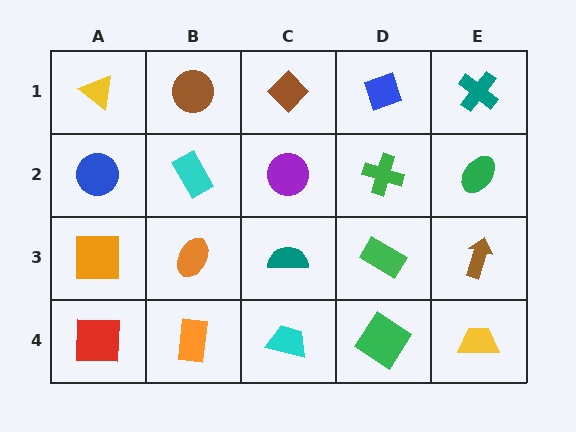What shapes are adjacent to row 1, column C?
A purple circle (row 2, column C), a brown circle (row 1, column B), a blue diamond (row 1, column D).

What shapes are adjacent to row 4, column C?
A teal semicircle (row 3, column C), an orange rectangle (row 4, column B), a green diamond (row 4, column D).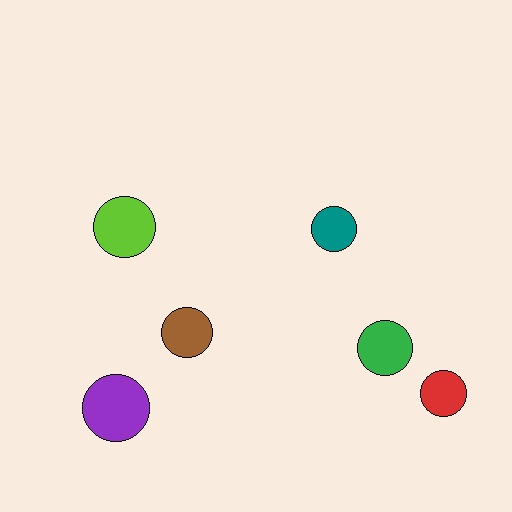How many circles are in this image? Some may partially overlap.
There are 6 circles.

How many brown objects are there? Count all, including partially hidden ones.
There is 1 brown object.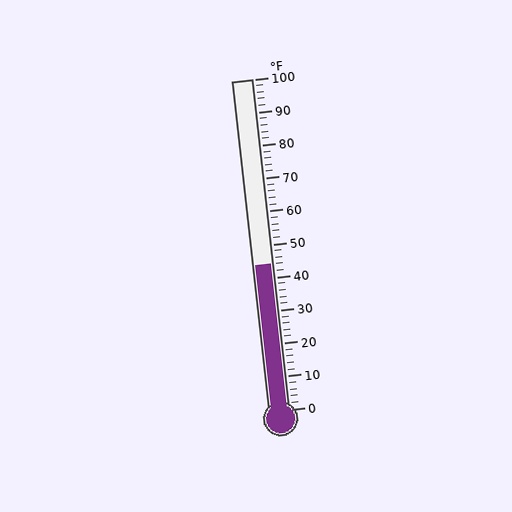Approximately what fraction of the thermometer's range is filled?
The thermometer is filled to approximately 45% of its range.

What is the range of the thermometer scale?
The thermometer scale ranges from 0°F to 100°F.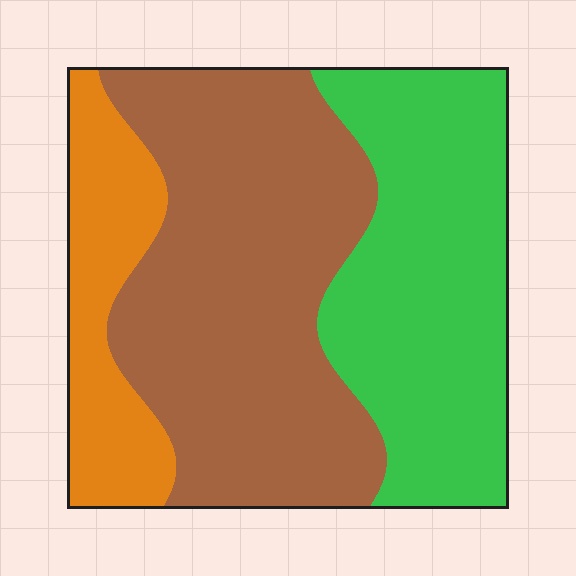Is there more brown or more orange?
Brown.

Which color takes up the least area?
Orange, at roughly 15%.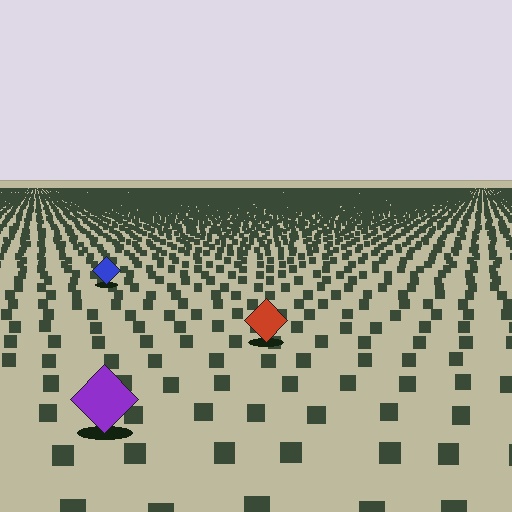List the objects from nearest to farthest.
From nearest to farthest: the purple diamond, the red diamond, the blue diamond.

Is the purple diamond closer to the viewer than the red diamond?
Yes. The purple diamond is closer — you can tell from the texture gradient: the ground texture is coarser near it.